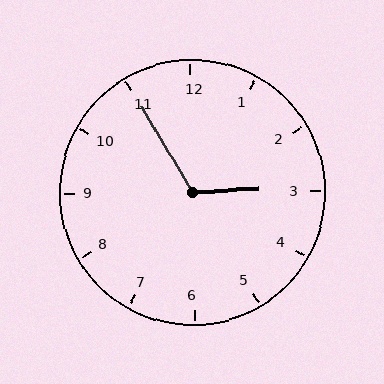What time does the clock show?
2:55.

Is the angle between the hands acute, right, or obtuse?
It is obtuse.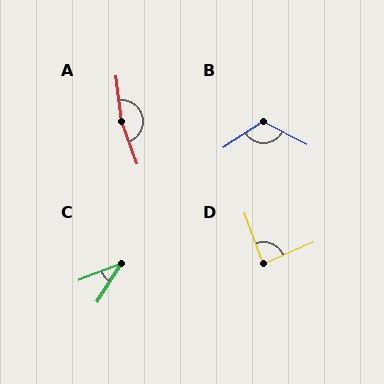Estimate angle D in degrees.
Approximately 87 degrees.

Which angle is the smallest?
C, at approximately 36 degrees.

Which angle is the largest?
A, at approximately 167 degrees.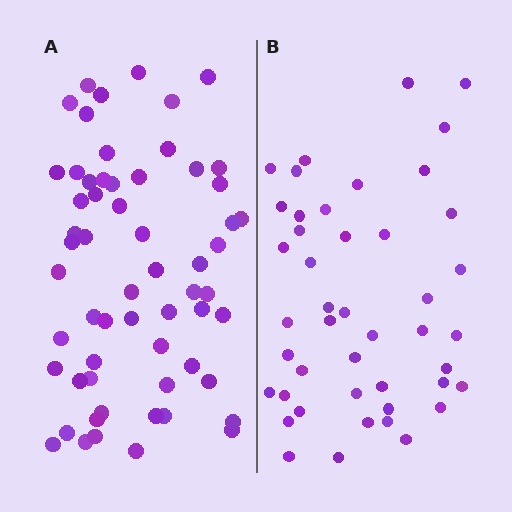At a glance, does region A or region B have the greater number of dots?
Region A (the left region) has more dots.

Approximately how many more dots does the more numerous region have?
Region A has approximately 15 more dots than region B.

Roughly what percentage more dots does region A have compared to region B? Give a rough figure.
About 35% more.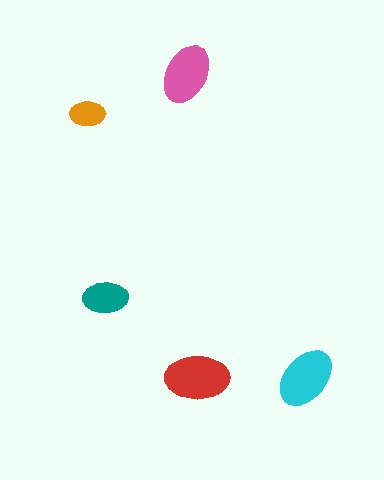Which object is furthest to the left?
The orange ellipse is leftmost.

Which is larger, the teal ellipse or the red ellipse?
The red one.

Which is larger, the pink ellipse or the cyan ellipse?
The cyan one.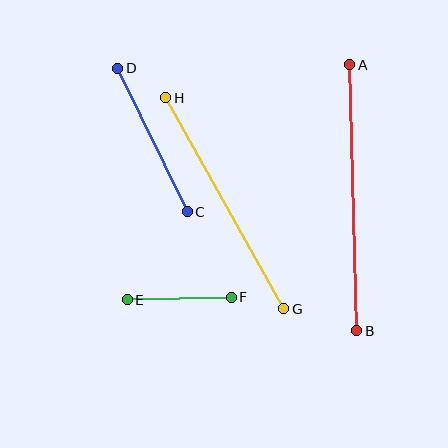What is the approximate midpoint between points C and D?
The midpoint is at approximately (152, 140) pixels.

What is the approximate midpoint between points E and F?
The midpoint is at approximately (179, 298) pixels.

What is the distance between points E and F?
The distance is approximately 104 pixels.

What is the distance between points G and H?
The distance is approximately 242 pixels.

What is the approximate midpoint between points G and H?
The midpoint is at approximately (225, 203) pixels.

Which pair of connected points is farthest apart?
Points A and B are farthest apart.